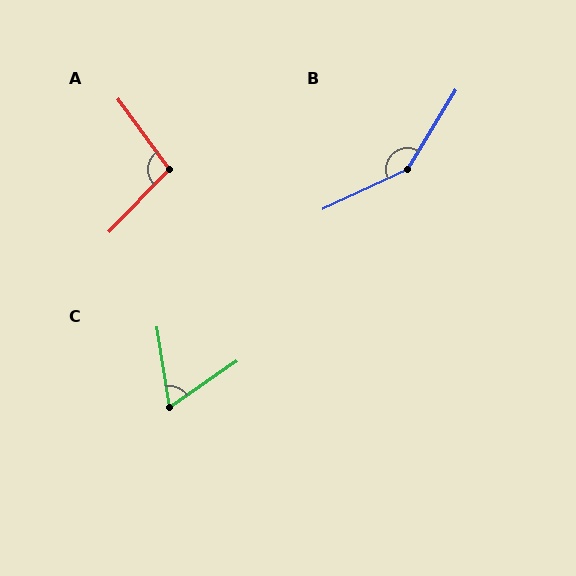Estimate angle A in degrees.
Approximately 100 degrees.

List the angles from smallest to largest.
C (64°), A (100°), B (146°).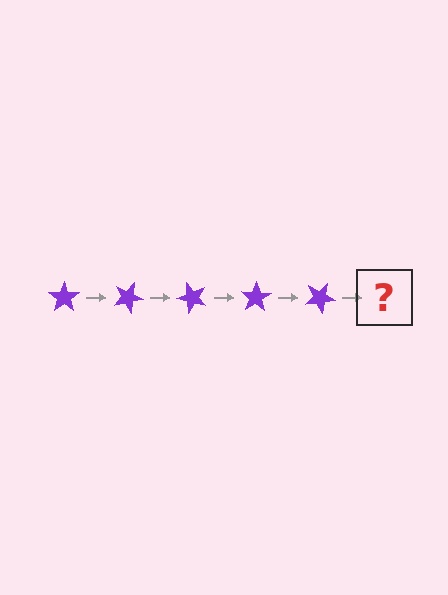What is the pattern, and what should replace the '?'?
The pattern is that the star rotates 25 degrees each step. The '?' should be a purple star rotated 125 degrees.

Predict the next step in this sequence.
The next step is a purple star rotated 125 degrees.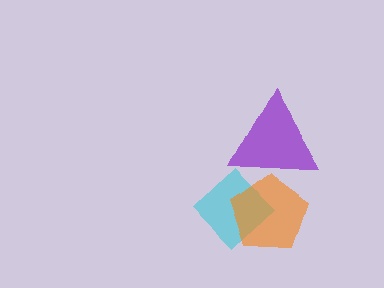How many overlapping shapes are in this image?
There are 3 overlapping shapes in the image.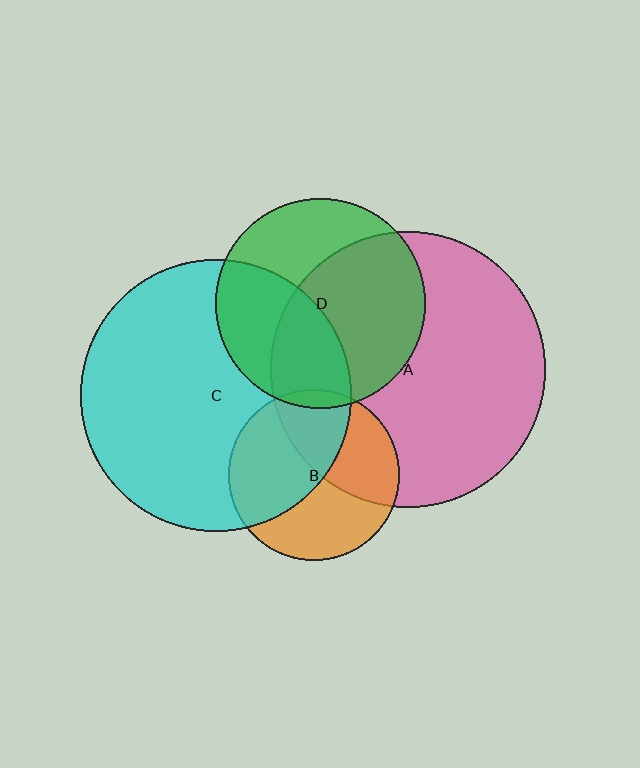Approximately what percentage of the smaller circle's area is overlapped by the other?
Approximately 5%.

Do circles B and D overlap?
Yes.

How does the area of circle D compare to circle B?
Approximately 1.5 times.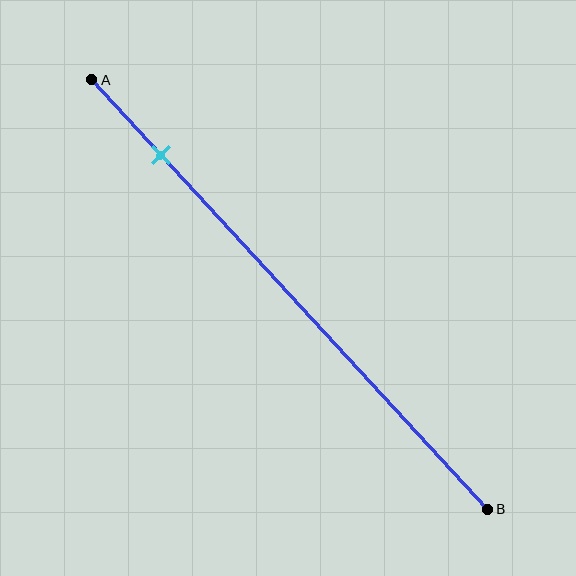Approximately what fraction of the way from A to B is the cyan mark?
The cyan mark is approximately 20% of the way from A to B.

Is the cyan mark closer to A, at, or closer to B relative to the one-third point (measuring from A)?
The cyan mark is closer to point A than the one-third point of segment AB.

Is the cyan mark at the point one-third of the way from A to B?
No, the mark is at about 20% from A, not at the 33% one-third point.